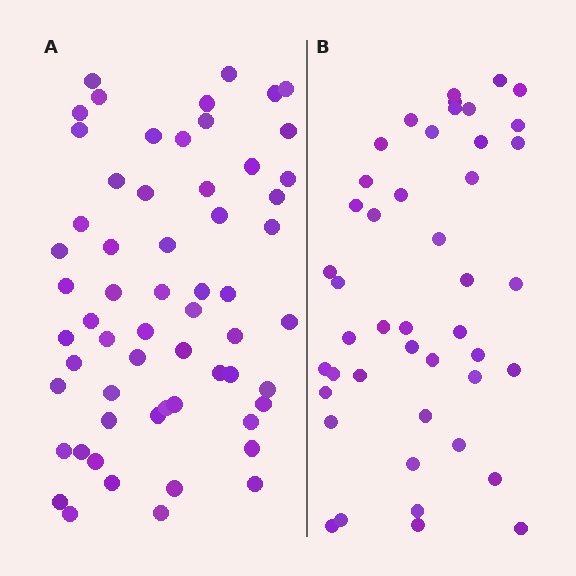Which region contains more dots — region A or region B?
Region A (the left region) has more dots.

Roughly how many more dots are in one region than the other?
Region A has approximately 15 more dots than region B.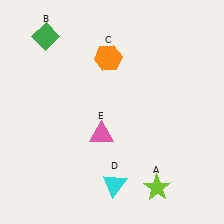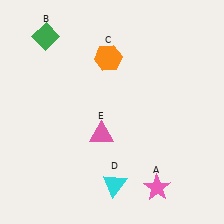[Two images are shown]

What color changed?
The star (A) changed from lime in Image 1 to pink in Image 2.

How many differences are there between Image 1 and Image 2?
There is 1 difference between the two images.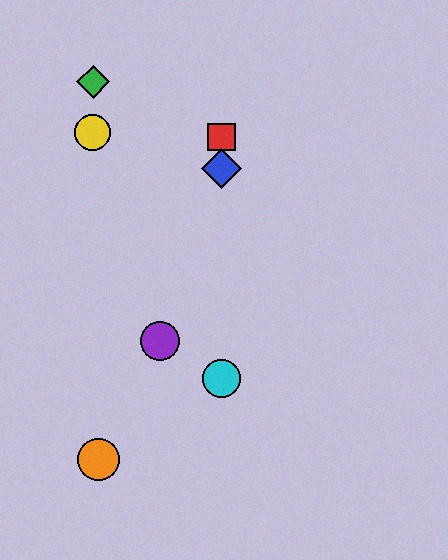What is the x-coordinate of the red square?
The red square is at x≈221.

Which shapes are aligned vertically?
The red square, the blue diamond, the cyan circle are aligned vertically.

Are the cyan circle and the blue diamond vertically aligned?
Yes, both are at x≈221.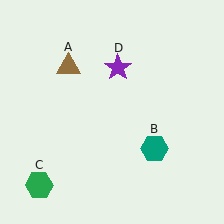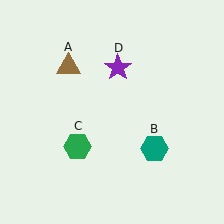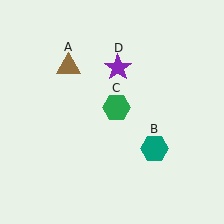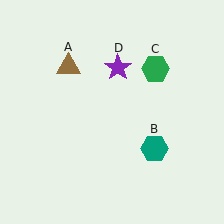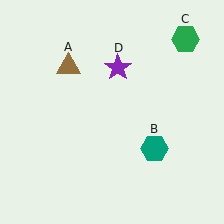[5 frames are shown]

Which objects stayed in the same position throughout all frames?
Brown triangle (object A) and teal hexagon (object B) and purple star (object D) remained stationary.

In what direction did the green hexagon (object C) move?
The green hexagon (object C) moved up and to the right.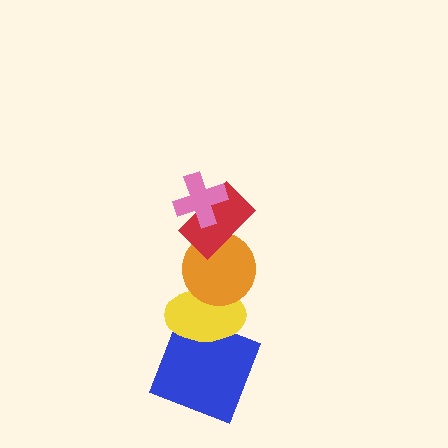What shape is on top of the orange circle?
The red rectangle is on top of the orange circle.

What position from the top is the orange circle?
The orange circle is 3rd from the top.